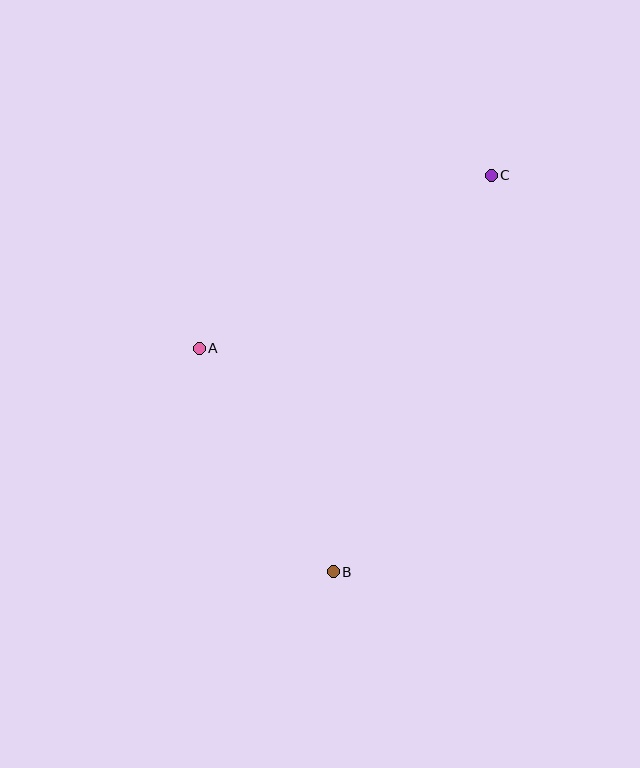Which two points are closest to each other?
Points A and B are closest to each other.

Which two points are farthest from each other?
Points B and C are farthest from each other.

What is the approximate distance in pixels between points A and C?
The distance between A and C is approximately 339 pixels.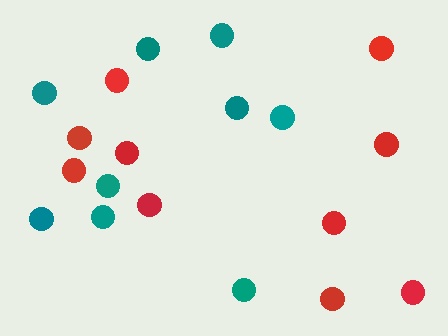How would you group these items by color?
There are 2 groups: one group of red circles (10) and one group of teal circles (9).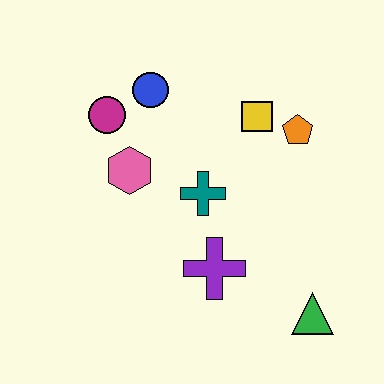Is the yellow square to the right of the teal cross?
Yes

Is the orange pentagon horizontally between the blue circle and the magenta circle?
No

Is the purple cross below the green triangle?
No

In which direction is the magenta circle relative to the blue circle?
The magenta circle is to the left of the blue circle.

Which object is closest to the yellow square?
The orange pentagon is closest to the yellow square.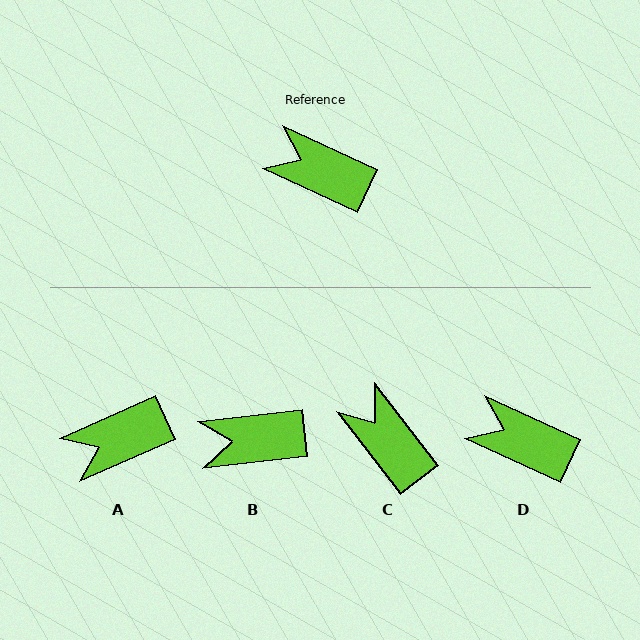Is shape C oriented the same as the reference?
No, it is off by about 27 degrees.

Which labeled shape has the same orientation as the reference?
D.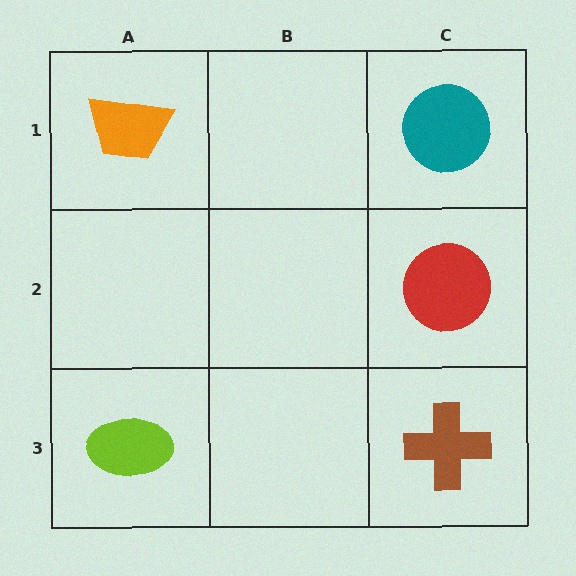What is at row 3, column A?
A lime ellipse.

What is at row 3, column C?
A brown cross.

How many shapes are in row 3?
2 shapes.